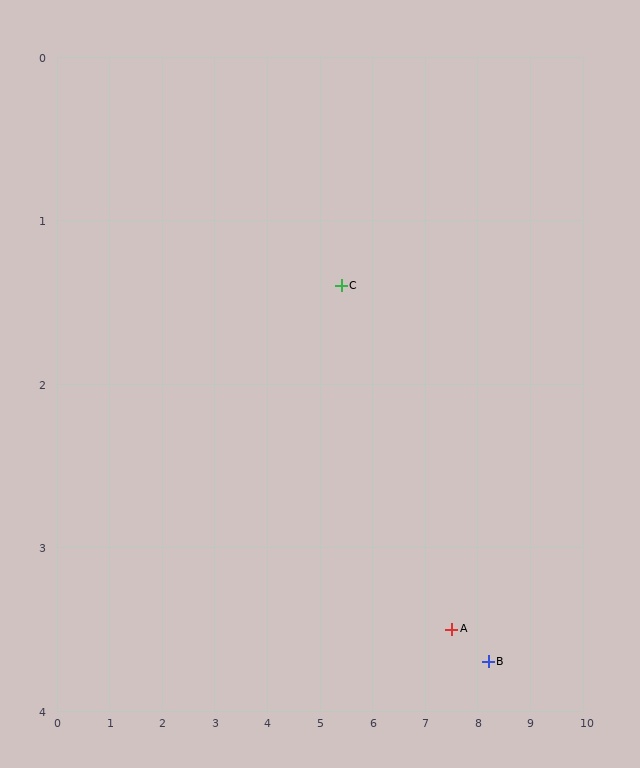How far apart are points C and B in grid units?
Points C and B are about 3.6 grid units apart.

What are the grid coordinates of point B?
Point B is at approximately (8.2, 3.7).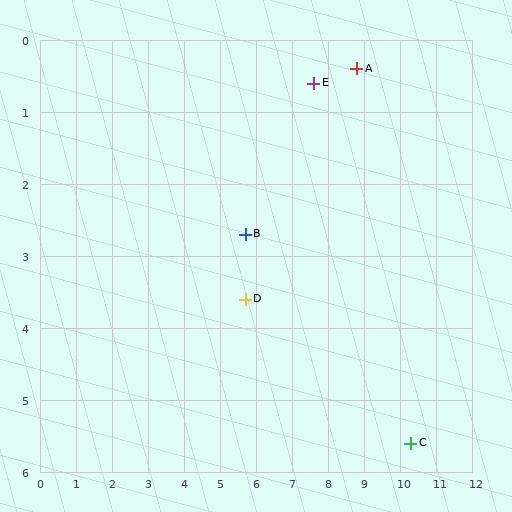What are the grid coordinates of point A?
Point A is at approximately (8.8, 0.4).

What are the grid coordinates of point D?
Point D is at approximately (5.7, 3.6).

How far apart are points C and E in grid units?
Points C and E are about 5.7 grid units apart.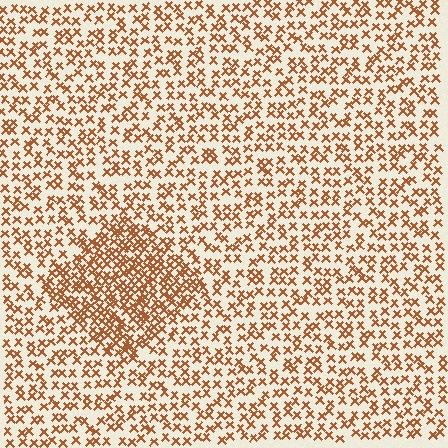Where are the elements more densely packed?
The elements are more densely packed inside the diamond boundary.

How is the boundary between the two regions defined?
The boundary is defined by a change in element density (approximately 2.0x ratio). All elements are the same color, size, and shape.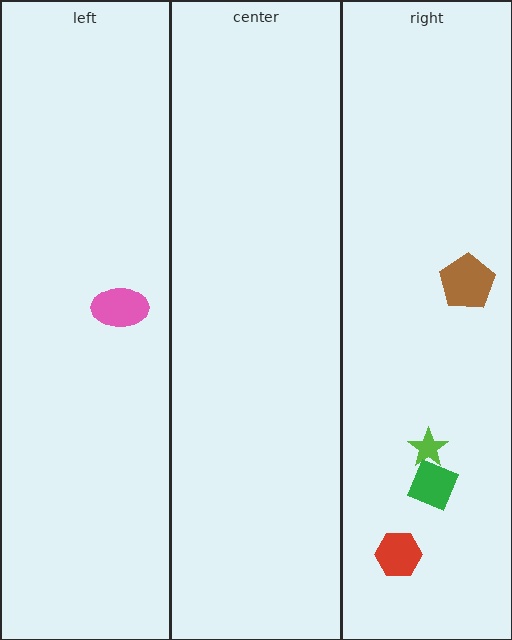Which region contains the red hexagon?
The right region.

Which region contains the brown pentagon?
The right region.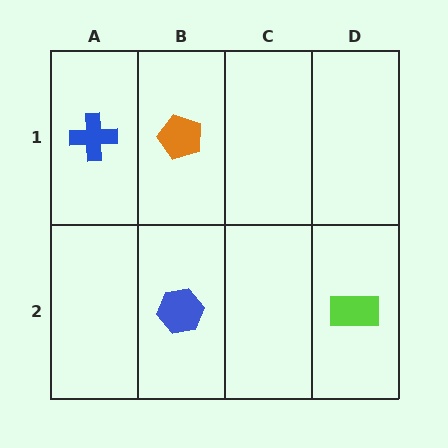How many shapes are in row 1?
2 shapes.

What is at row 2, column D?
A lime rectangle.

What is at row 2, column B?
A blue hexagon.